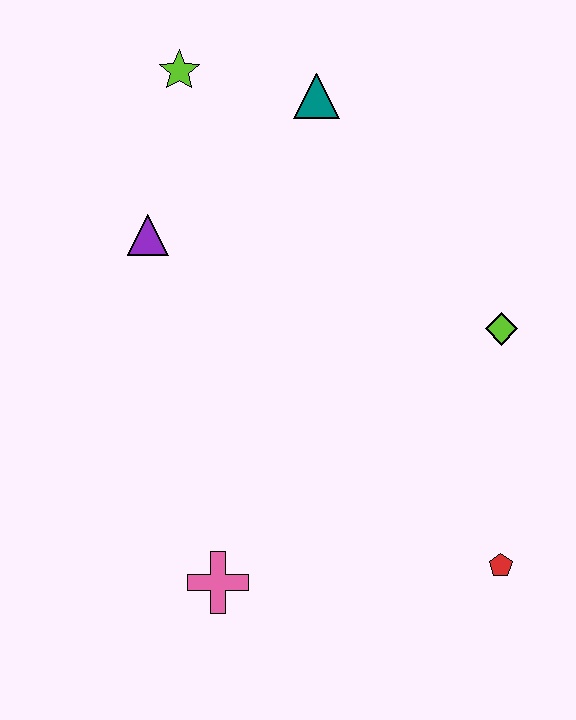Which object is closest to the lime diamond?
The red pentagon is closest to the lime diamond.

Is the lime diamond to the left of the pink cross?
No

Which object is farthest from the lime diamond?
The lime star is farthest from the lime diamond.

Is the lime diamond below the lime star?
Yes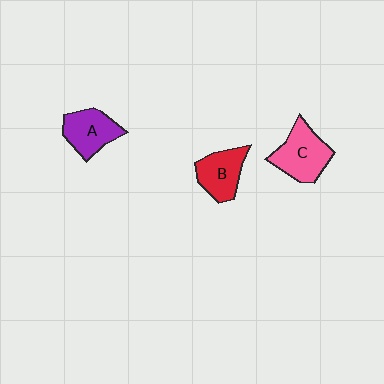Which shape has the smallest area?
Shape B (red).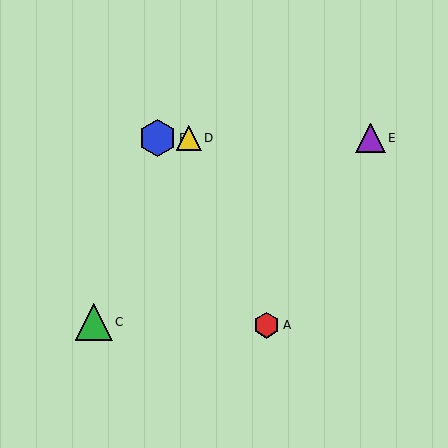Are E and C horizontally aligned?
No, E is at y≈138 and C is at y≈322.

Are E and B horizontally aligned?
Yes, both are at y≈138.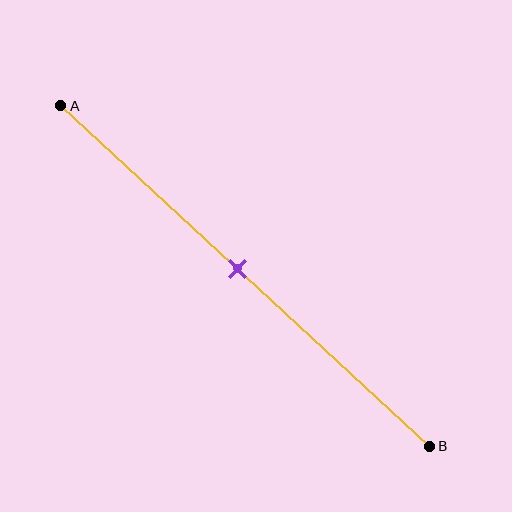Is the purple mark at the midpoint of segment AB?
Yes, the mark is approximately at the midpoint.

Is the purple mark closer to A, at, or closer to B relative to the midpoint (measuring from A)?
The purple mark is approximately at the midpoint of segment AB.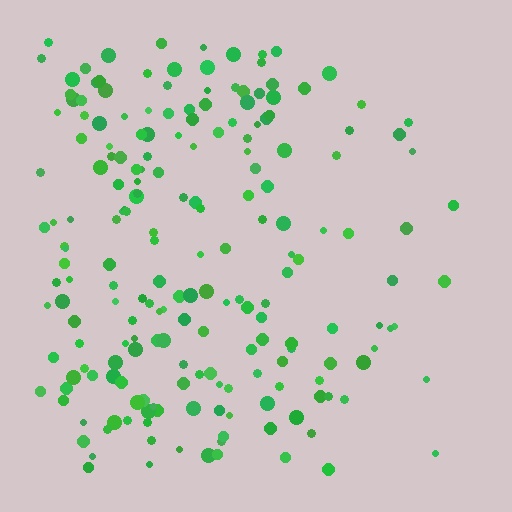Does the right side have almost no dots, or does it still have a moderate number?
Still a moderate number, just noticeably fewer than the left.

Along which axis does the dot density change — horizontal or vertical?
Horizontal.